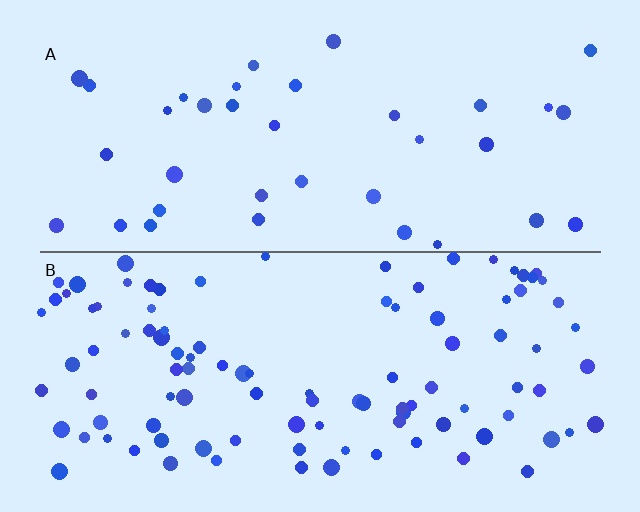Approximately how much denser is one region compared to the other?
Approximately 2.8× — region B over region A.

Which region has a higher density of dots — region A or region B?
B (the bottom).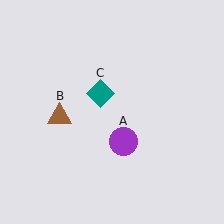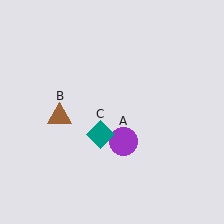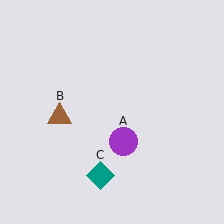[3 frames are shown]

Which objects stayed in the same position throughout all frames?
Purple circle (object A) and brown triangle (object B) remained stationary.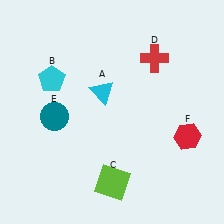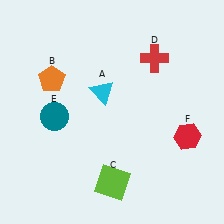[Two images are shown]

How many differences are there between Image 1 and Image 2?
There is 1 difference between the two images.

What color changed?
The pentagon (B) changed from cyan in Image 1 to orange in Image 2.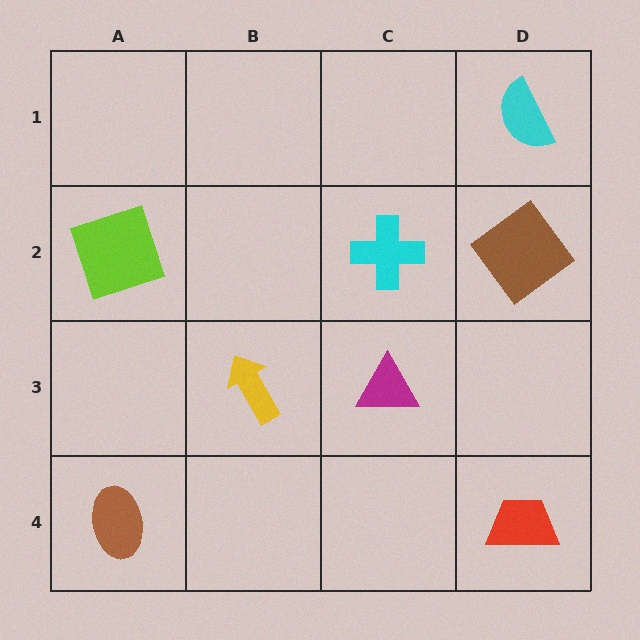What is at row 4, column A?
A brown ellipse.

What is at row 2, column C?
A cyan cross.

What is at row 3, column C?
A magenta triangle.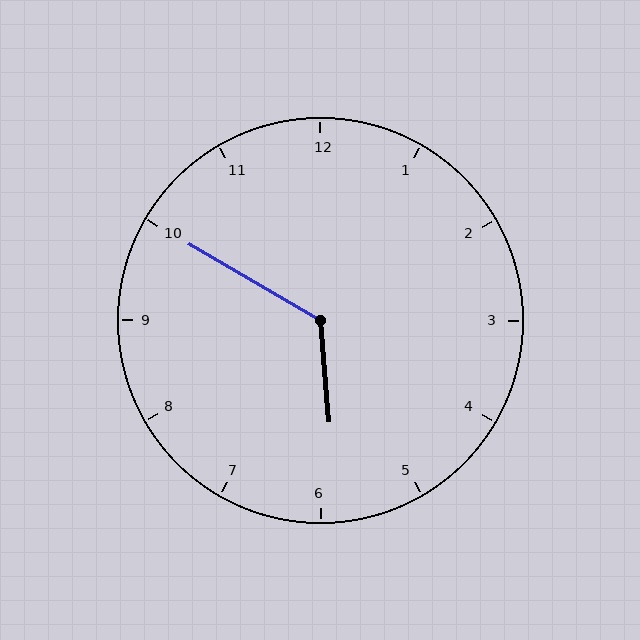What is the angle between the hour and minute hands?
Approximately 125 degrees.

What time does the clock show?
5:50.